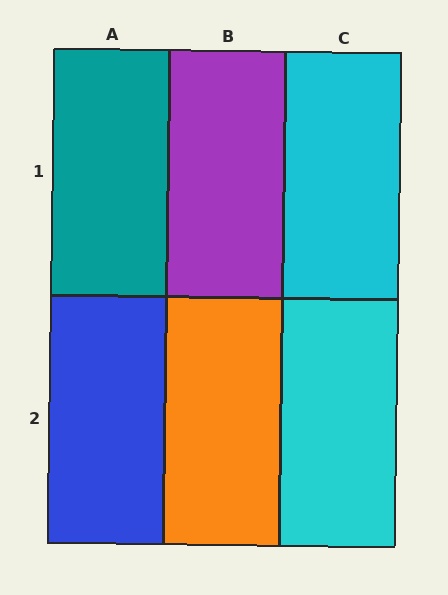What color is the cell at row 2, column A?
Blue.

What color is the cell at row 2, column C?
Cyan.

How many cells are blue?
1 cell is blue.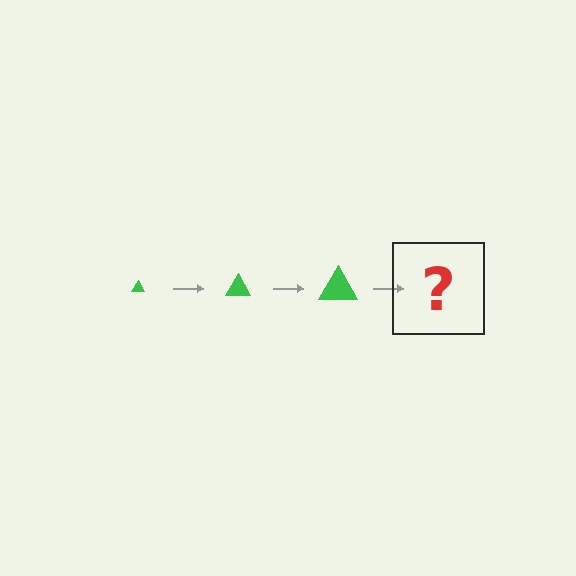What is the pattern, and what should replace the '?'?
The pattern is that the triangle gets progressively larger each step. The '?' should be a green triangle, larger than the previous one.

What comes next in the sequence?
The next element should be a green triangle, larger than the previous one.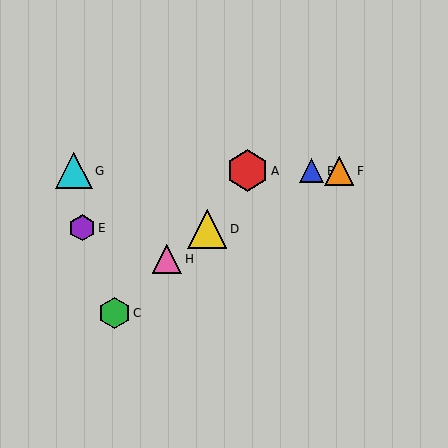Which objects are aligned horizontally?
Objects A, B, F, G are aligned horizontally.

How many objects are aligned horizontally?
4 objects (A, B, F, G) are aligned horizontally.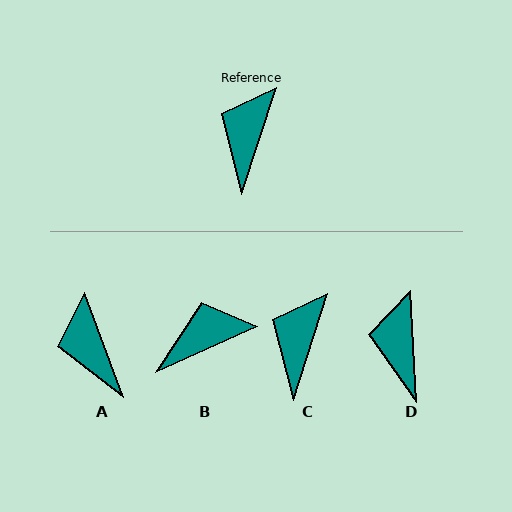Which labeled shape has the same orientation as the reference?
C.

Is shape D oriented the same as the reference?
No, it is off by about 21 degrees.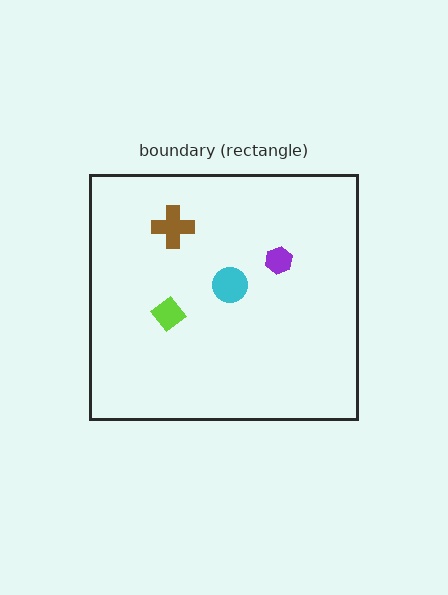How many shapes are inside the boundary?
4 inside, 0 outside.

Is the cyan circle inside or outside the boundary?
Inside.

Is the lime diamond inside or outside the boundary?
Inside.